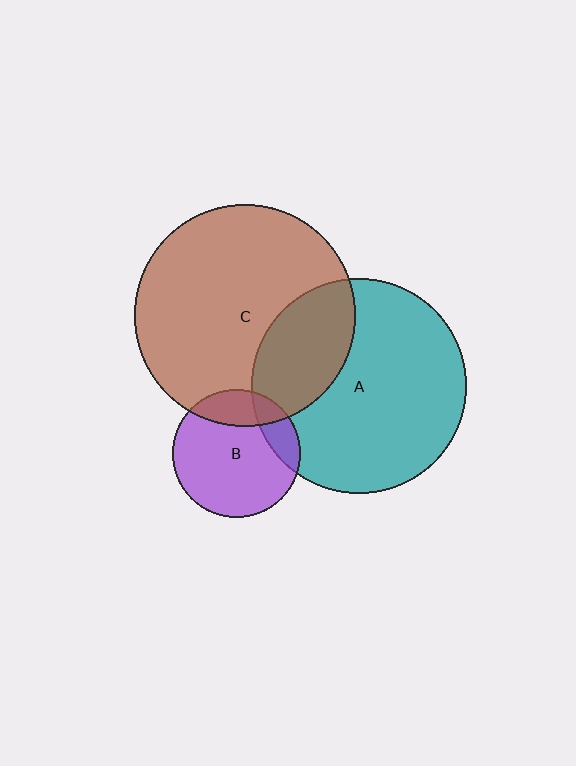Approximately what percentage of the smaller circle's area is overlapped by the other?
Approximately 15%.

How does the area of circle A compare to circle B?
Approximately 2.8 times.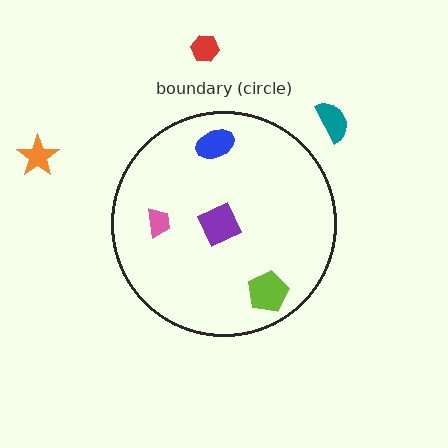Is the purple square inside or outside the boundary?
Inside.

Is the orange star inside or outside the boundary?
Outside.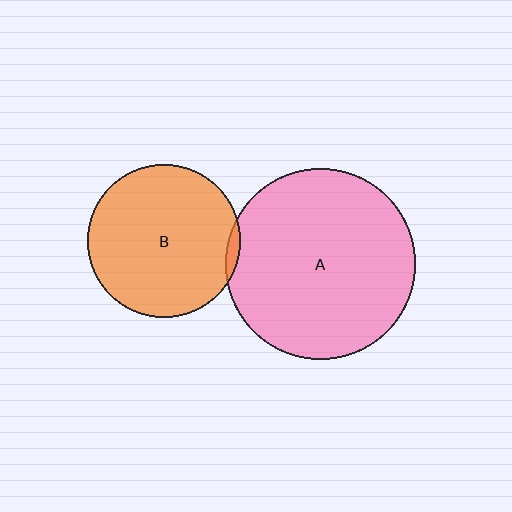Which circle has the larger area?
Circle A (pink).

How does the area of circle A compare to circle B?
Approximately 1.6 times.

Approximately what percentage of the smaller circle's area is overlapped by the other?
Approximately 5%.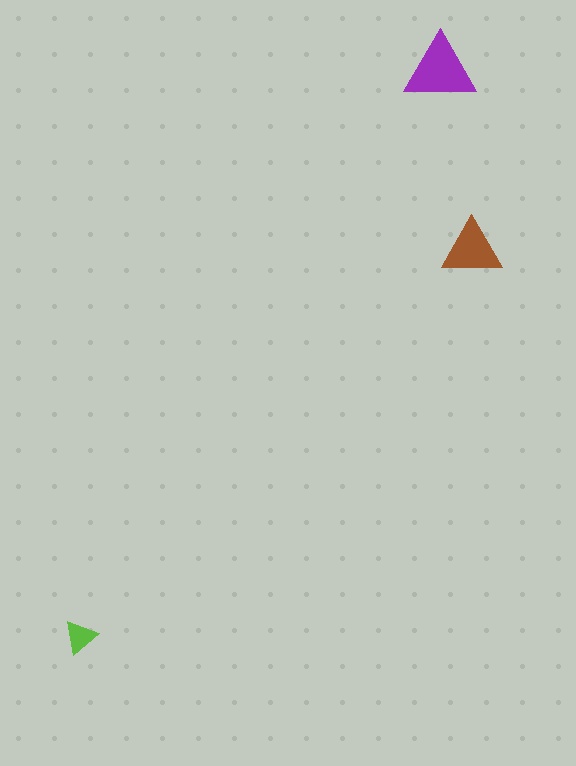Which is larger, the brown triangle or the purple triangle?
The purple one.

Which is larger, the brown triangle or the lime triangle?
The brown one.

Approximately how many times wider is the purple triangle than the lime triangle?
About 2 times wider.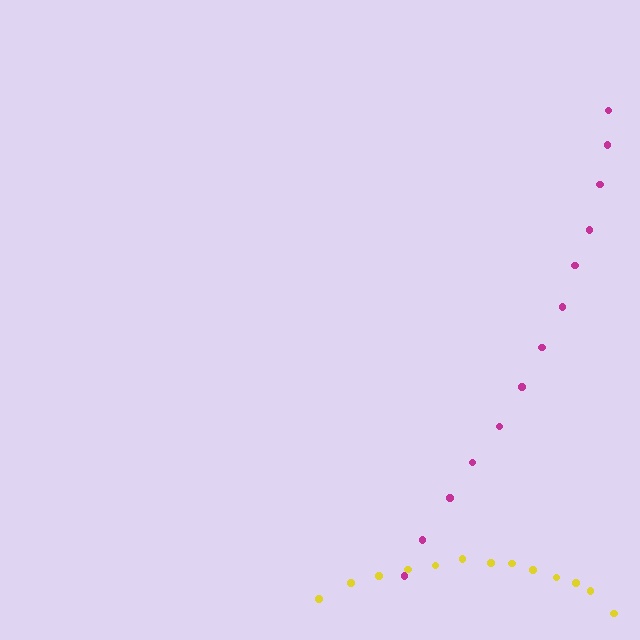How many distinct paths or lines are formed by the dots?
There are 2 distinct paths.